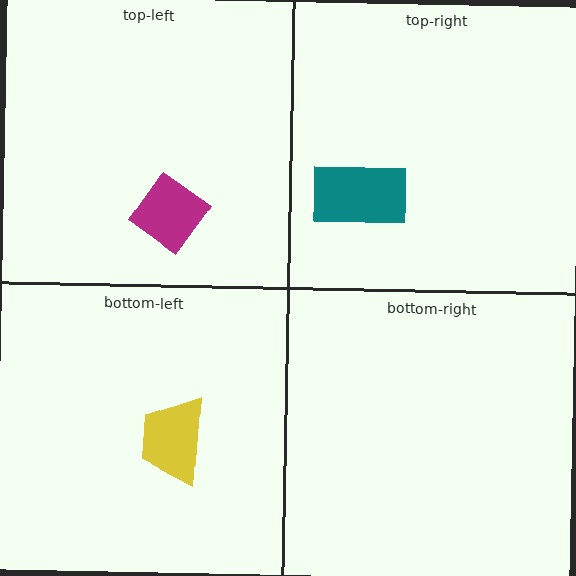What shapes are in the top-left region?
The magenta diamond.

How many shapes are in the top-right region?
1.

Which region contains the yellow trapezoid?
The bottom-left region.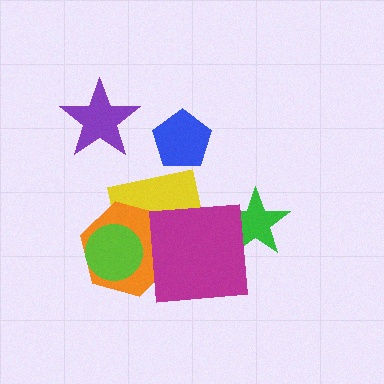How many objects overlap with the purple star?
0 objects overlap with the purple star.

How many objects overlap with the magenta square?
3 objects overlap with the magenta square.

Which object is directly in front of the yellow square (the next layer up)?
The orange hexagon is directly in front of the yellow square.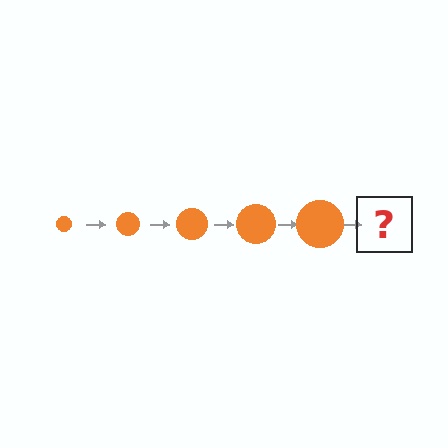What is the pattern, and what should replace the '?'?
The pattern is that the circle gets progressively larger each step. The '?' should be an orange circle, larger than the previous one.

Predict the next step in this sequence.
The next step is an orange circle, larger than the previous one.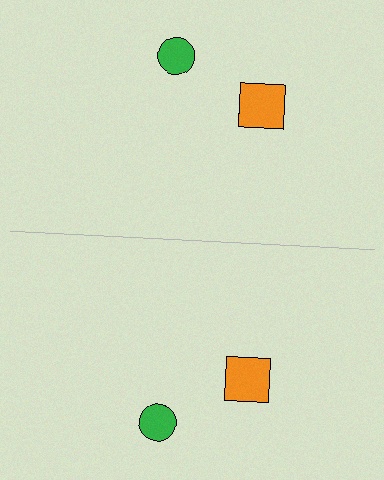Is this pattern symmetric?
Yes, this pattern has bilateral (reflection) symmetry.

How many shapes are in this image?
There are 4 shapes in this image.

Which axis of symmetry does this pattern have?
The pattern has a horizontal axis of symmetry running through the center of the image.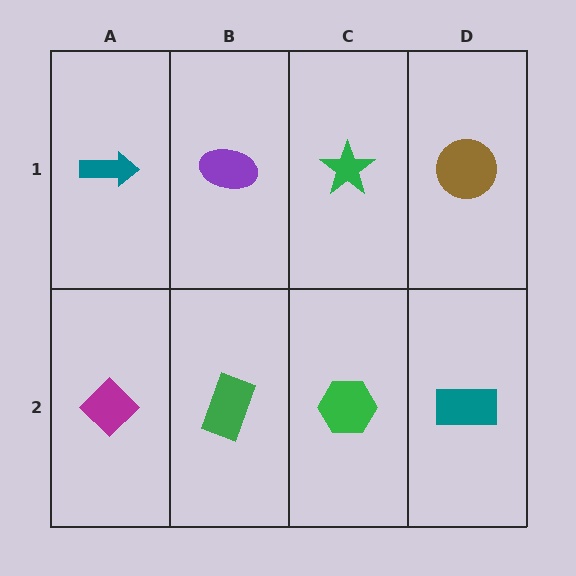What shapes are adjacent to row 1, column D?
A teal rectangle (row 2, column D), a green star (row 1, column C).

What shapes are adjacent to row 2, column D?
A brown circle (row 1, column D), a green hexagon (row 2, column C).